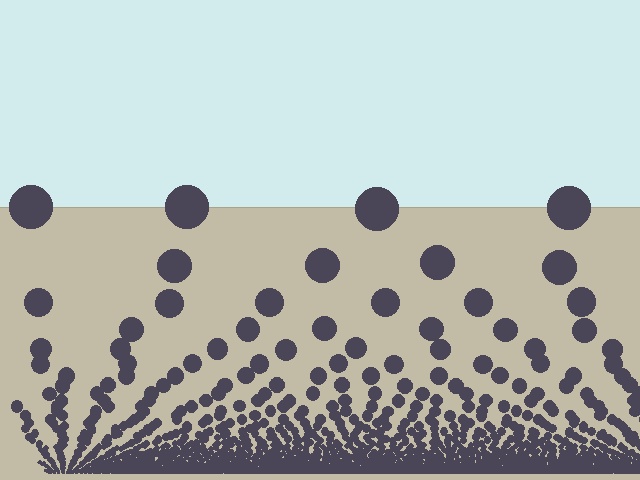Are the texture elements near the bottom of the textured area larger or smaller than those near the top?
Smaller. The gradient is inverted — elements near the bottom are smaller and denser.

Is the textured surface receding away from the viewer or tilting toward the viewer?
The surface appears to tilt toward the viewer. Texture elements get larger and sparser toward the top.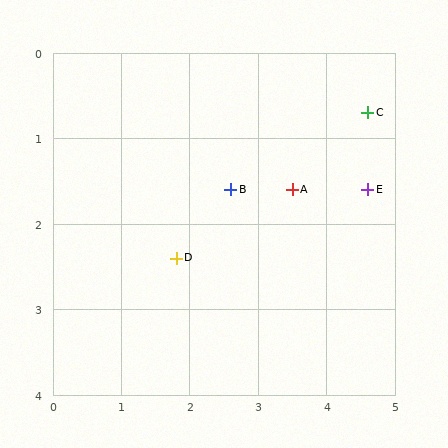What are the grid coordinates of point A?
Point A is at approximately (3.5, 1.6).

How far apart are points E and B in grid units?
Points E and B are about 2.0 grid units apart.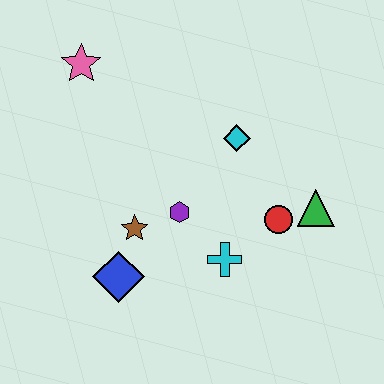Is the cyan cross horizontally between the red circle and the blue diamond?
Yes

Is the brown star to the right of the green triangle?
No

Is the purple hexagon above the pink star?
No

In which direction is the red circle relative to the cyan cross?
The red circle is to the right of the cyan cross.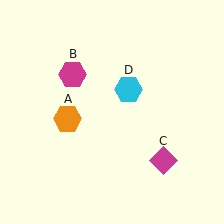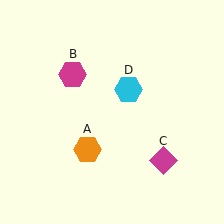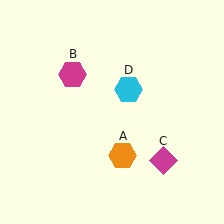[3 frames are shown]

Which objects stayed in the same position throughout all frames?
Magenta hexagon (object B) and magenta diamond (object C) and cyan hexagon (object D) remained stationary.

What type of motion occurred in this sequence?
The orange hexagon (object A) rotated counterclockwise around the center of the scene.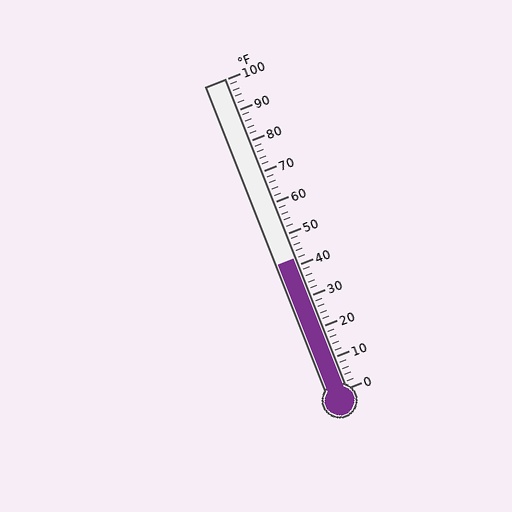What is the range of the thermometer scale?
The thermometer scale ranges from 0°F to 100°F.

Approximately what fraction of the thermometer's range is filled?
The thermometer is filled to approximately 40% of its range.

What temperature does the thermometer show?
The thermometer shows approximately 42°F.